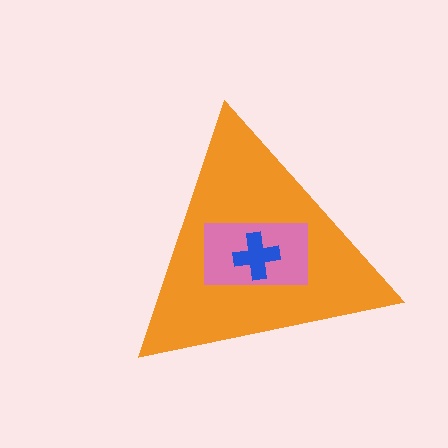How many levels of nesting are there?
3.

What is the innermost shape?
The blue cross.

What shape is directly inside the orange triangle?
The pink rectangle.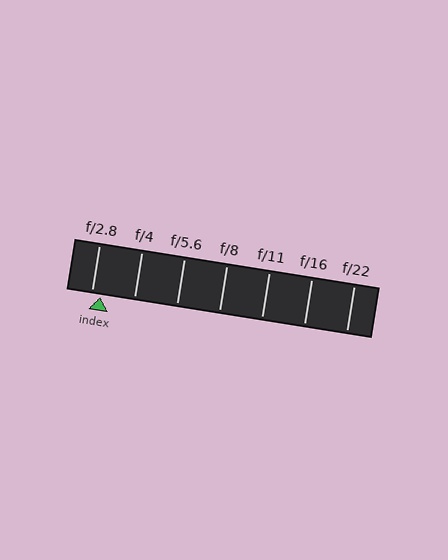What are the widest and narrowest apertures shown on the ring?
The widest aperture shown is f/2.8 and the narrowest is f/22.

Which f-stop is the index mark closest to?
The index mark is closest to f/2.8.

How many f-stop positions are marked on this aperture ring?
There are 7 f-stop positions marked.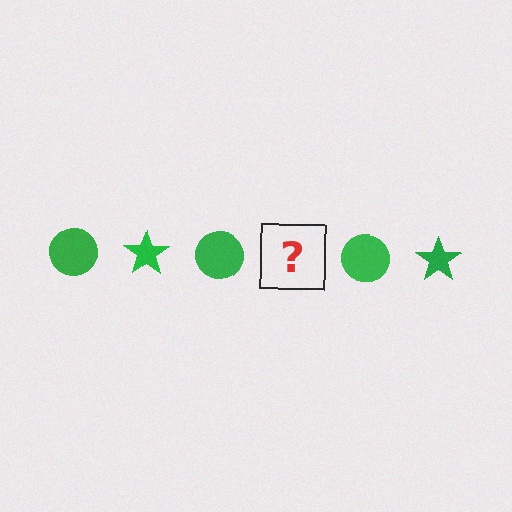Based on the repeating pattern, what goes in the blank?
The blank should be a green star.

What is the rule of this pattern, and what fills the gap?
The rule is that the pattern cycles through circle, star shapes in green. The gap should be filled with a green star.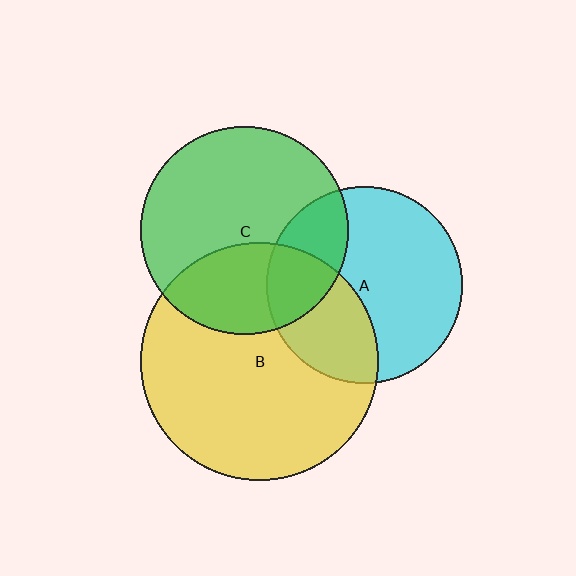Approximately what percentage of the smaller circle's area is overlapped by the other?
Approximately 35%.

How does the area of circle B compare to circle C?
Approximately 1.3 times.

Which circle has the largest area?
Circle B (yellow).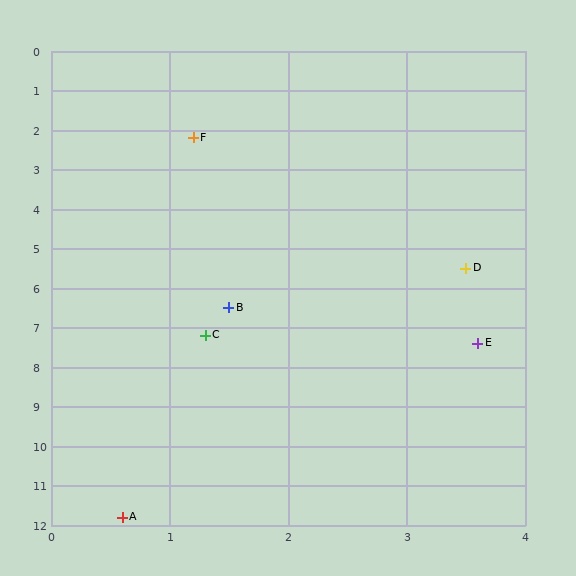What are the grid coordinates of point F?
Point F is at approximately (1.2, 2.2).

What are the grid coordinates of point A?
Point A is at approximately (0.6, 11.8).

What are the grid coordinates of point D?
Point D is at approximately (3.5, 5.5).